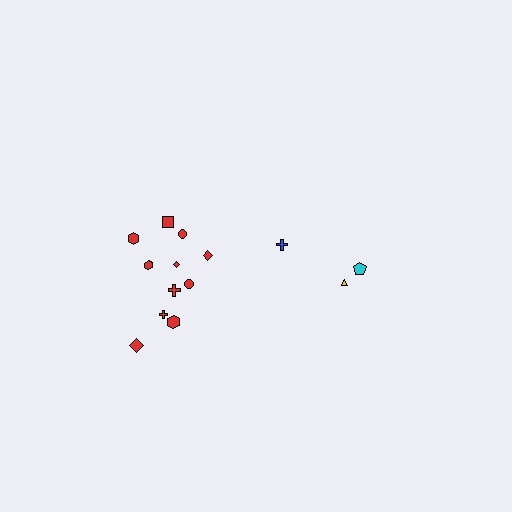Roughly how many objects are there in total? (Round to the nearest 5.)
Roughly 15 objects in total.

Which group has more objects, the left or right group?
The left group.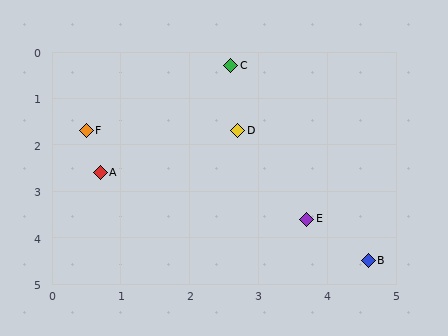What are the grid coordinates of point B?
Point B is at approximately (4.6, 4.5).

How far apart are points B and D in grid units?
Points B and D are about 3.4 grid units apart.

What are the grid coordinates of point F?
Point F is at approximately (0.5, 1.7).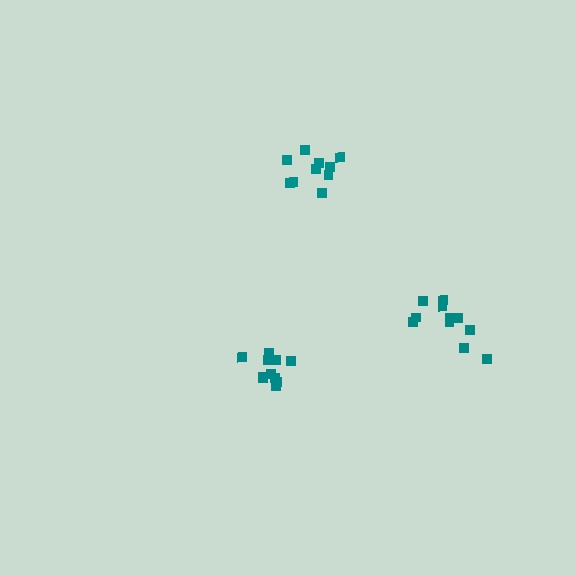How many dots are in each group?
Group 1: 10 dots, Group 2: 11 dots, Group 3: 12 dots (33 total).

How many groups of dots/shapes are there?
There are 3 groups.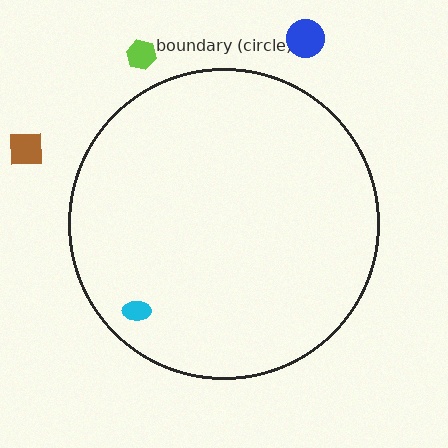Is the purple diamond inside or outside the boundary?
Outside.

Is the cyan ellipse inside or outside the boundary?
Inside.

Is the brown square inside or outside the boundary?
Outside.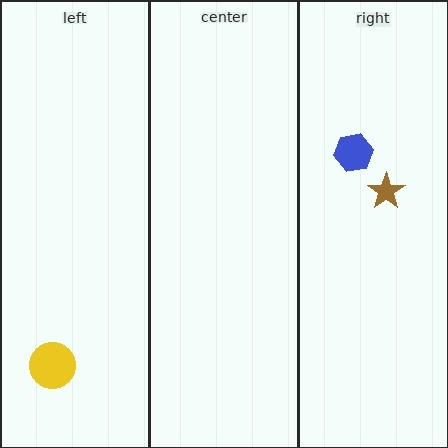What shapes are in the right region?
The brown star, the blue hexagon.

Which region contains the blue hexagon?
The right region.